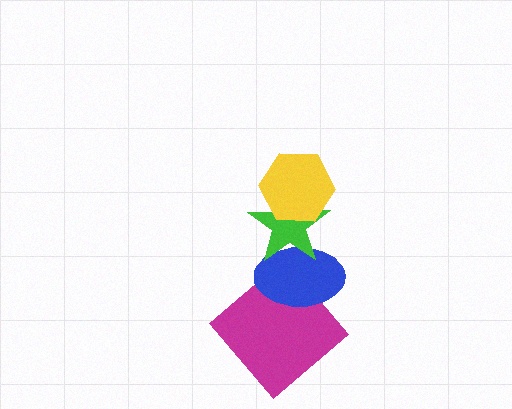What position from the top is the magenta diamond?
The magenta diamond is 4th from the top.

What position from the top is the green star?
The green star is 2nd from the top.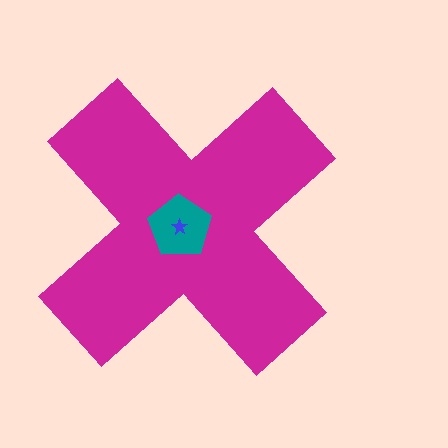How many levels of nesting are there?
3.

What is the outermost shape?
The magenta cross.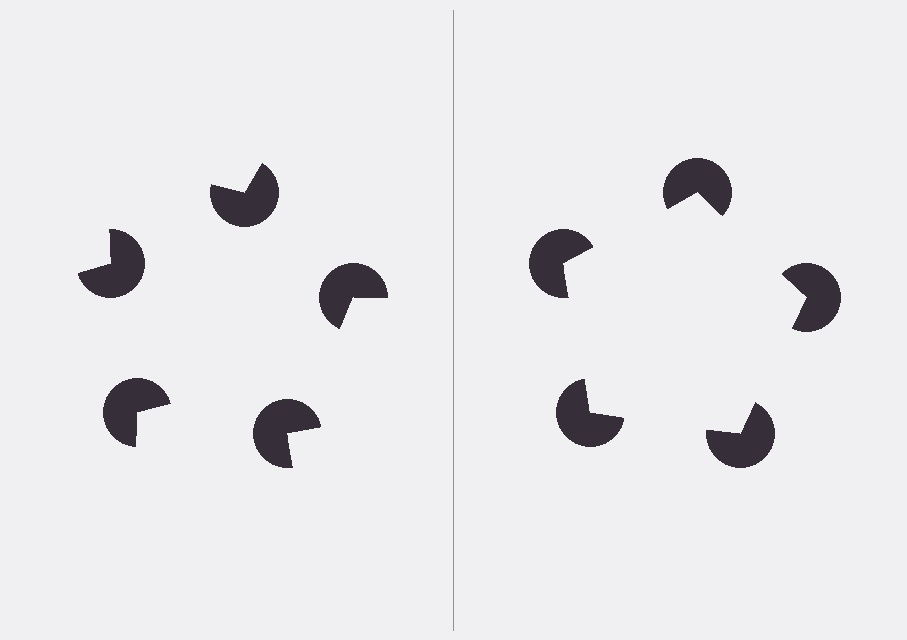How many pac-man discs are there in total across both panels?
10 — 5 on each side.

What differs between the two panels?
The pac-man discs are positioned identically on both sides; only the wedge orientations differ. On the right they align to a pentagon; on the left they are misaligned.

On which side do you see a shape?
An illusory pentagon appears on the right side. On the left side the wedge cuts are rotated, so no coherent shape forms.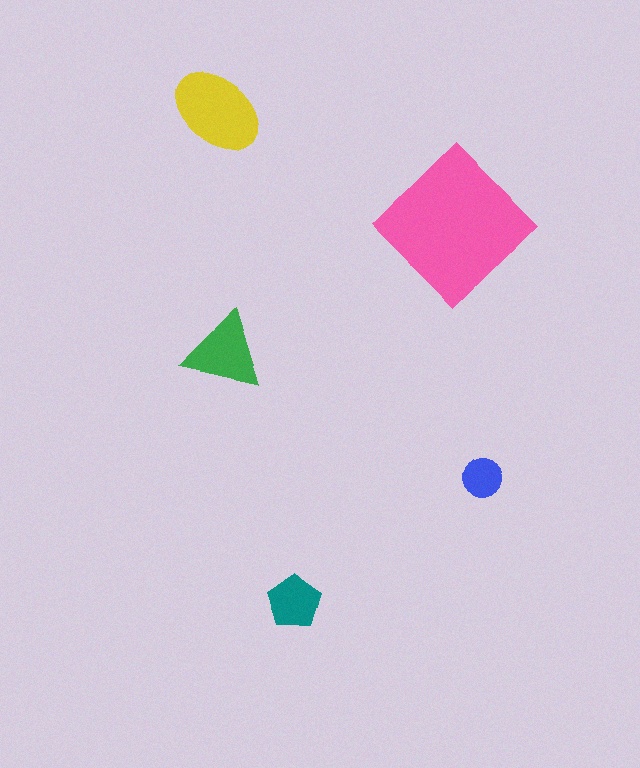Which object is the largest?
The pink diamond.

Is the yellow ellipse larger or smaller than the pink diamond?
Smaller.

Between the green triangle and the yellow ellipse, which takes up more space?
The yellow ellipse.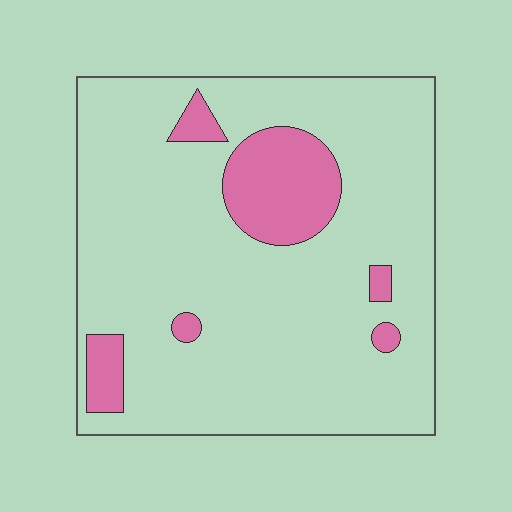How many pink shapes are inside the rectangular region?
6.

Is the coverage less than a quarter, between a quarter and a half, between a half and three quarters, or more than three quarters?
Less than a quarter.